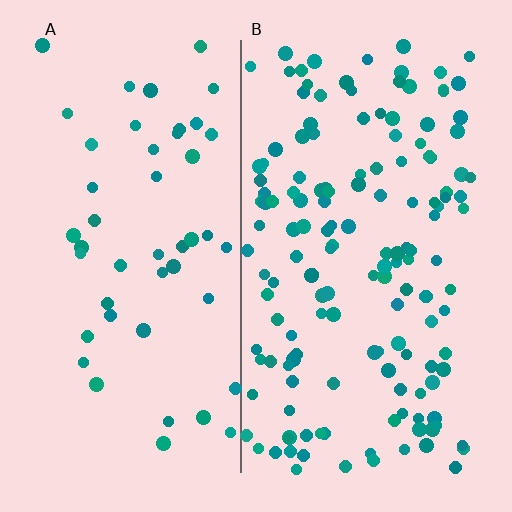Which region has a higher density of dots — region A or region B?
B (the right).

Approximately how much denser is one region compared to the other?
Approximately 3.2× — region B over region A.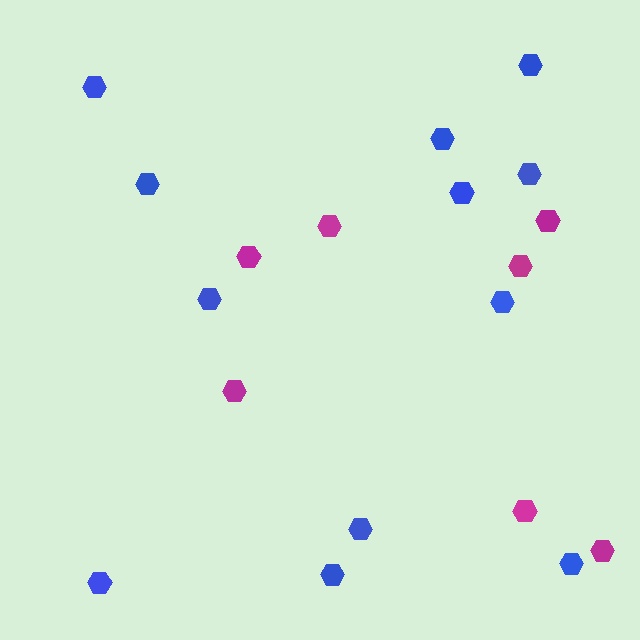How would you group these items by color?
There are 2 groups: one group of blue hexagons (12) and one group of magenta hexagons (7).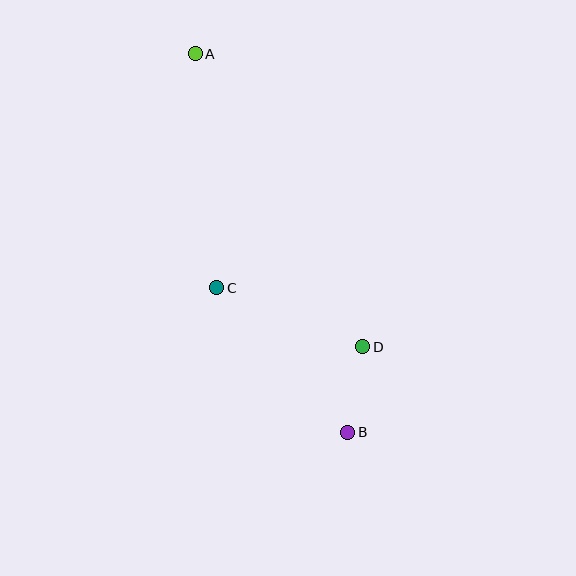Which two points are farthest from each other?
Points A and B are farthest from each other.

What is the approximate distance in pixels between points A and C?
The distance between A and C is approximately 235 pixels.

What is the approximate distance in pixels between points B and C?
The distance between B and C is approximately 195 pixels.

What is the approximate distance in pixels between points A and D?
The distance between A and D is approximately 337 pixels.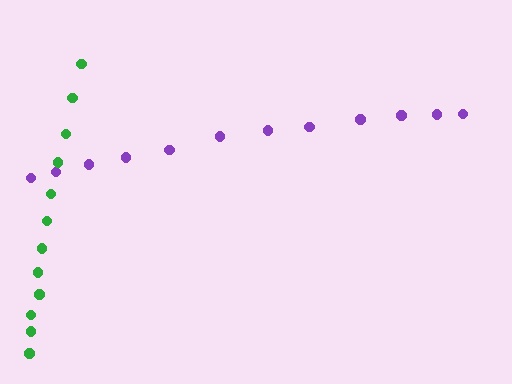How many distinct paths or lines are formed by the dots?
There are 2 distinct paths.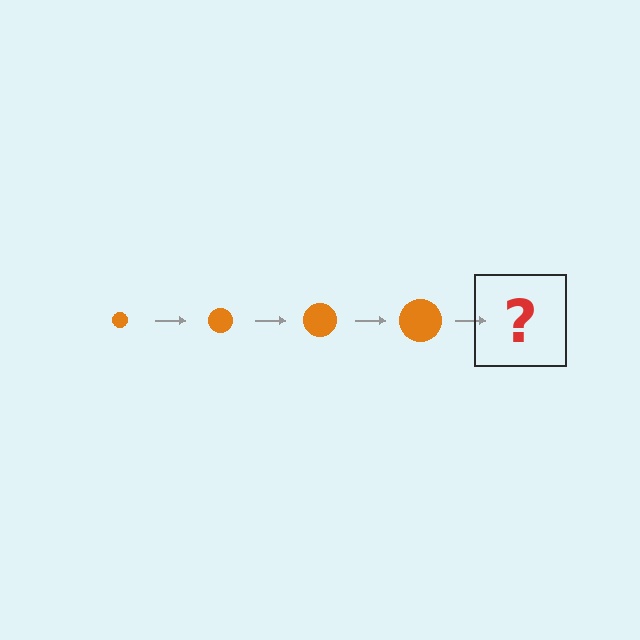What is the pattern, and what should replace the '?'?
The pattern is that the circle gets progressively larger each step. The '?' should be an orange circle, larger than the previous one.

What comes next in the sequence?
The next element should be an orange circle, larger than the previous one.